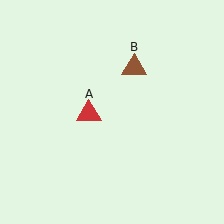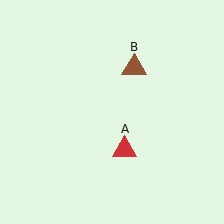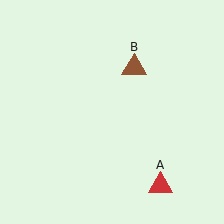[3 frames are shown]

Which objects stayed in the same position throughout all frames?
Brown triangle (object B) remained stationary.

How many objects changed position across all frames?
1 object changed position: red triangle (object A).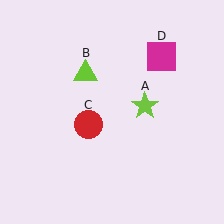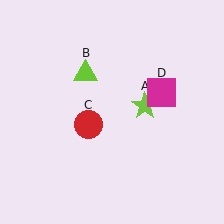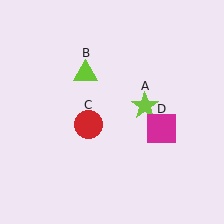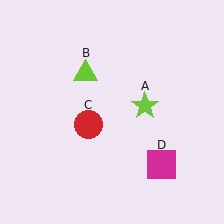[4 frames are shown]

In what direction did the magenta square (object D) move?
The magenta square (object D) moved down.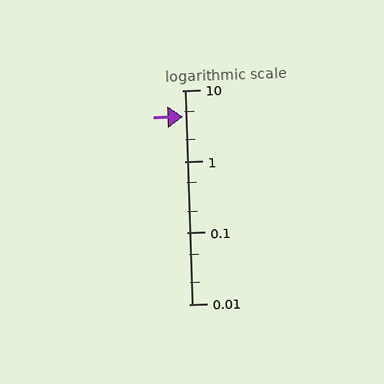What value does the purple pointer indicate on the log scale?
The pointer indicates approximately 4.3.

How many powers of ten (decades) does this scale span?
The scale spans 3 decades, from 0.01 to 10.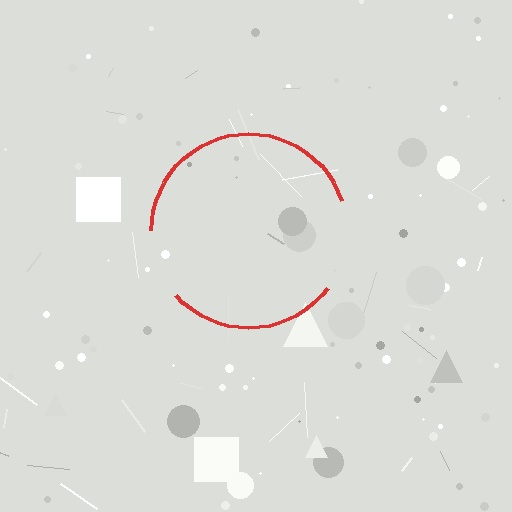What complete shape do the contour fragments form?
The contour fragments form a circle.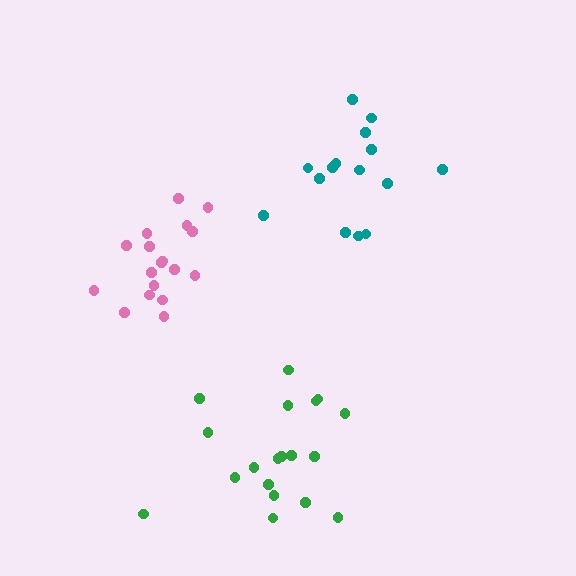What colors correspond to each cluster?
The clusters are colored: teal, green, pink.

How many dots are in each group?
Group 1: 15 dots, Group 2: 19 dots, Group 3: 18 dots (52 total).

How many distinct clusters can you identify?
There are 3 distinct clusters.